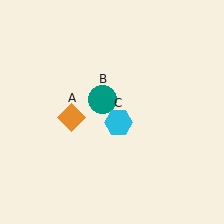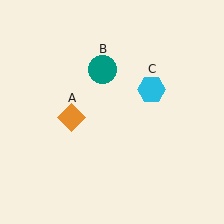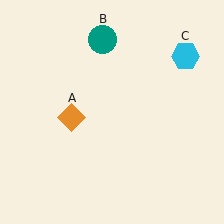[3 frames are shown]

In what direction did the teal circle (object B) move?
The teal circle (object B) moved up.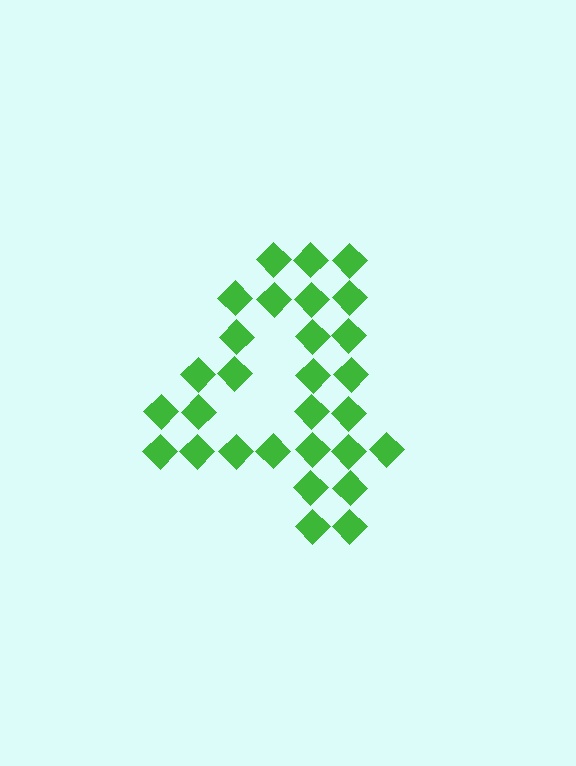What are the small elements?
The small elements are diamonds.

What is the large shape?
The large shape is the digit 4.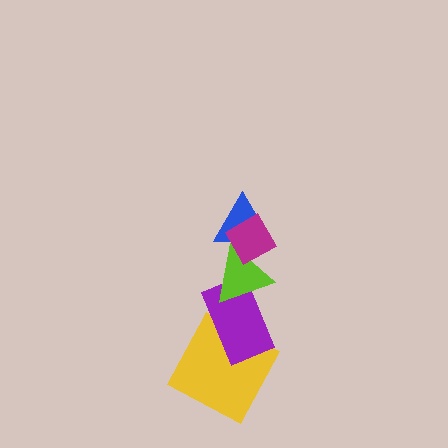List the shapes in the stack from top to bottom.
From top to bottom: the magenta diamond, the blue triangle, the lime triangle, the purple rectangle, the yellow square.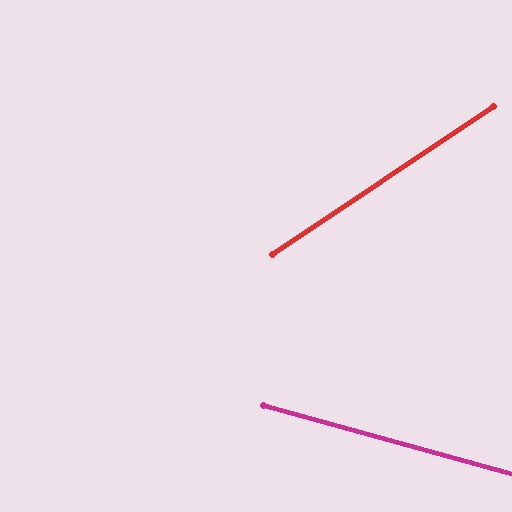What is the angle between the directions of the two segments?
Approximately 49 degrees.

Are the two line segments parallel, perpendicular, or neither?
Neither parallel nor perpendicular — they differ by about 49°.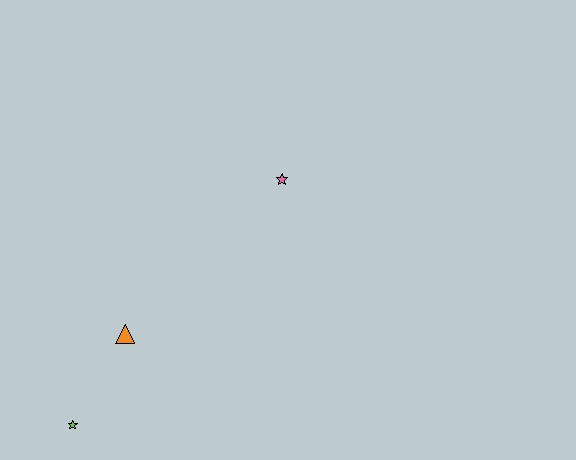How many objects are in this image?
There are 3 objects.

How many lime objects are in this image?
There is 1 lime object.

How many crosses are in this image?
There are no crosses.